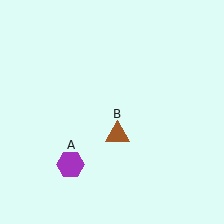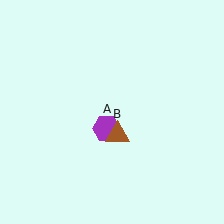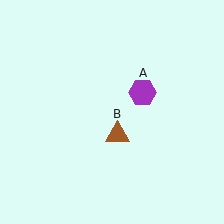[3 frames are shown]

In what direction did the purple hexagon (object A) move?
The purple hexagon (object A) moved up and to the right.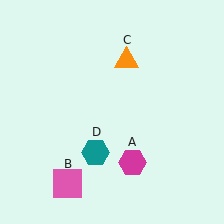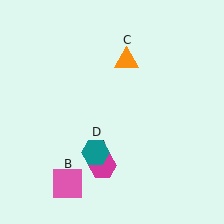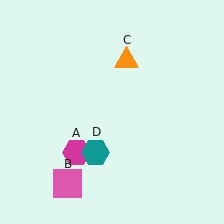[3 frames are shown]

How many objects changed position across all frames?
1 object changed position: magenta hexagon (object A).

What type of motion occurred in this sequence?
The magenta hexagon (object A) rotated clockwise around the center of the scene.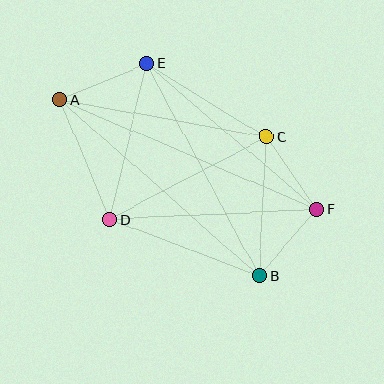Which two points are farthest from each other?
Points A and F are farthest from each other.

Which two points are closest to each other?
Points C and F are closest to each other.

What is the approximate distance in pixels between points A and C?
The distance between A and C is approximately 209 pixels.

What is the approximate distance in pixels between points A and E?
The distance between A and E is approximately 94 pixels.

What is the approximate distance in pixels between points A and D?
The distance between A and D is approximately 130 pixels.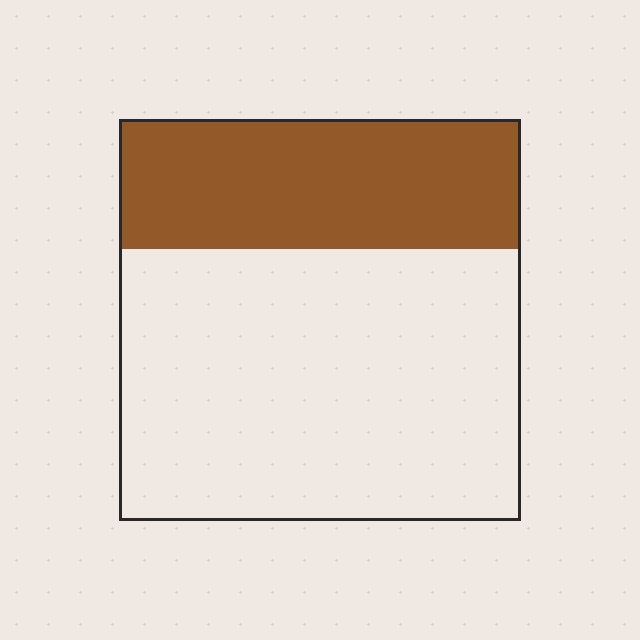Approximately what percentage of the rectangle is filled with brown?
Approximately 30%.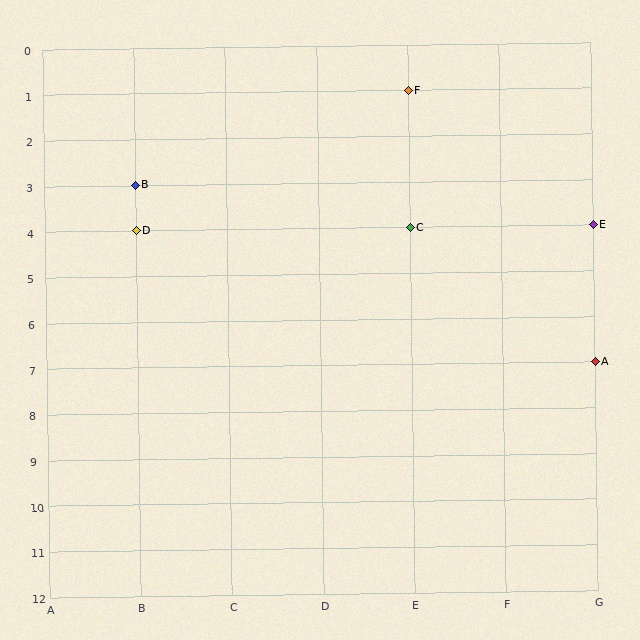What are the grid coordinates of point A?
Point A is at grid coordinates (G, 7).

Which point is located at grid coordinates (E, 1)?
Point F is at (E, 1).